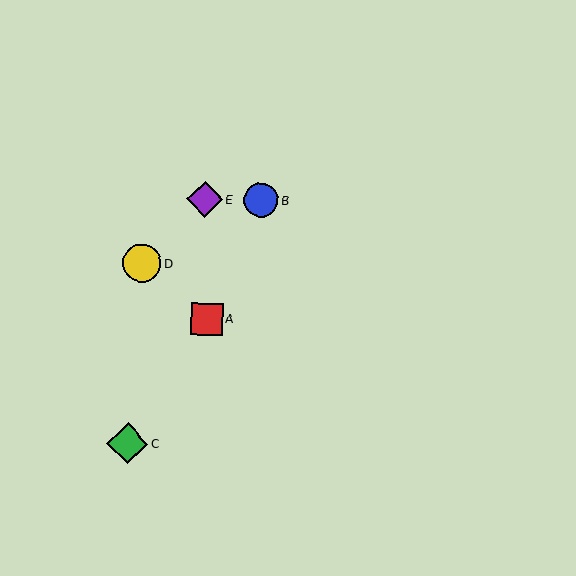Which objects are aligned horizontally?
Objects B, E are aligned horizontally.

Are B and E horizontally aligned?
Yes, both are at y≈200.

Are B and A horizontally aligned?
No, B is at y≈200 and A is at y≈319.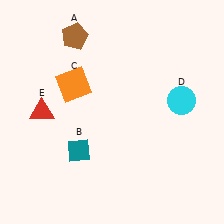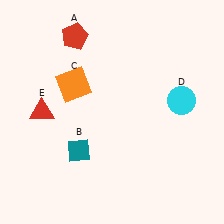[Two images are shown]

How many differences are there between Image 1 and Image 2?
There is 1 difference between the two images.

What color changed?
The pentagon (A) changed from brown in Image 1 to red in Image 2.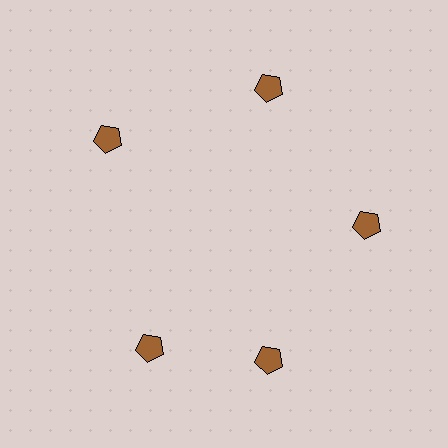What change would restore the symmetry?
The symmetry would be restored by rotating it back into even spacing with its neighbors so that all 5 pentagons sit at equal angles and equal distance from the center.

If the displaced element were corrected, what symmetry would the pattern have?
It would have 5-fold rotational symmetry — the pattern would map onto itself every 72 degrees.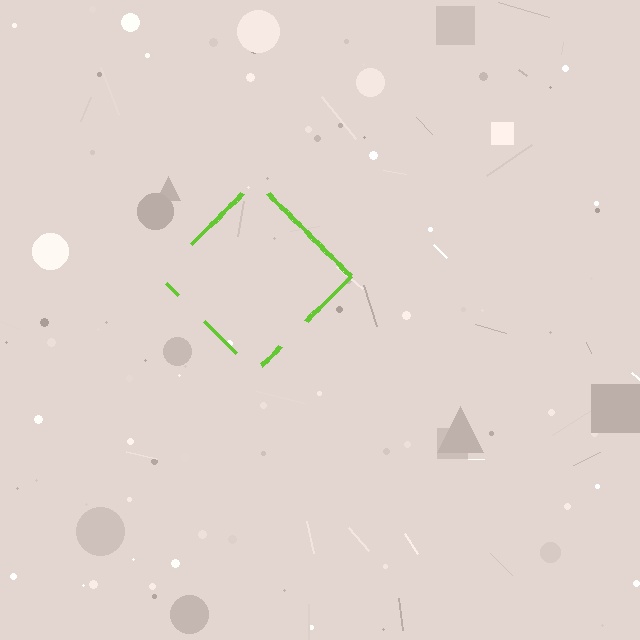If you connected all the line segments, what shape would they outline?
They would outline a diamond.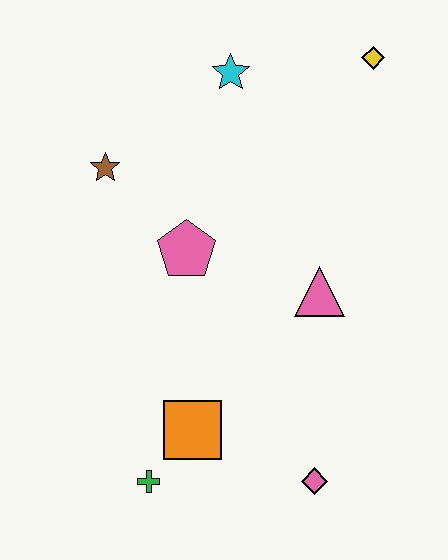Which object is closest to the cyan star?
The yellow diamond is closest to the cyan star.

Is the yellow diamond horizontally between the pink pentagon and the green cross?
No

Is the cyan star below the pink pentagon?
No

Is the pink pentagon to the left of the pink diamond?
Yes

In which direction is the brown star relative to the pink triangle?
The brown star is to the left of the pink triangle.